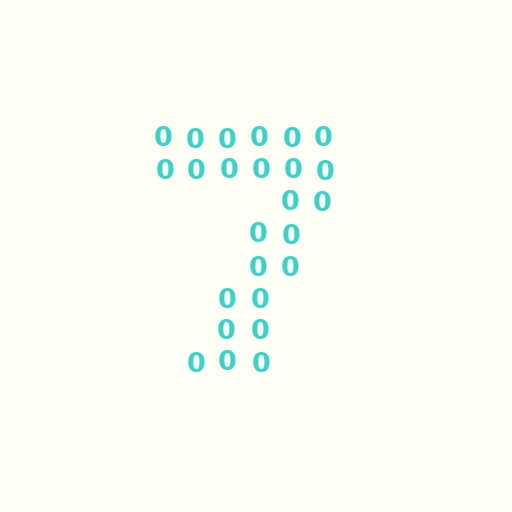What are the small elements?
The small elements are digit 0's.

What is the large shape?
The large shape is the digit 7.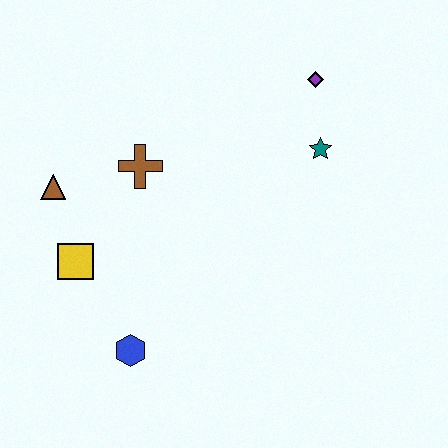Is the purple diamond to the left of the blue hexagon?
No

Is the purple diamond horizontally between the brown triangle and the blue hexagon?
No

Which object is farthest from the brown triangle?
The purple diamond is farthest from the brown triangle.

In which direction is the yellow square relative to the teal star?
The yellow square is to the left of the teal star.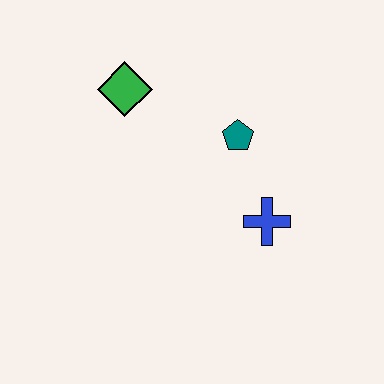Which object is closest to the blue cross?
The teal pentagon is closest to the blue cross.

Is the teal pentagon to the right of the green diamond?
Yes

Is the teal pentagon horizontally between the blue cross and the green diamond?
Yes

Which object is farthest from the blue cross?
The green diamond is farthest from the blue cross.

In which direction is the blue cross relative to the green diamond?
The blue cross is to the right of the green diamond.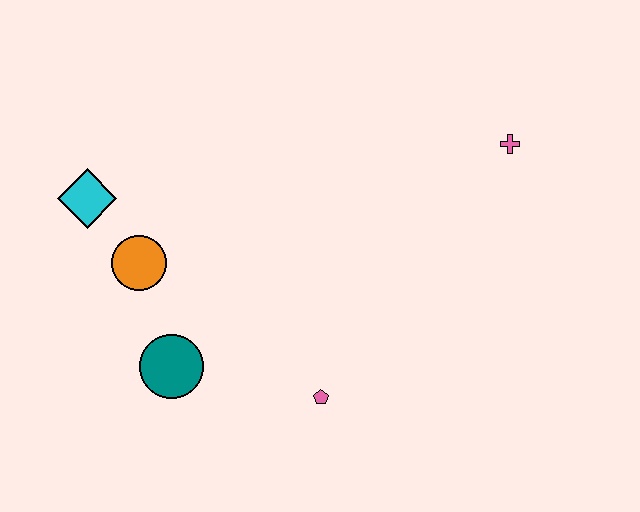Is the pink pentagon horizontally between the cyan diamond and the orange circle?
No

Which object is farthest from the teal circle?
The pink cross is farthest from the teal circle.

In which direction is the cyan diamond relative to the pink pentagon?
The cyan diamond is to the left of the pink pentagon.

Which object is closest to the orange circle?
The cyan diamond is closest to the orange circle.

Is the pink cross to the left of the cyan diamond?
No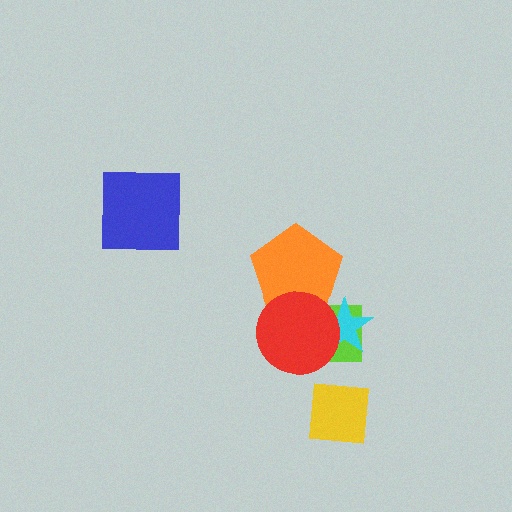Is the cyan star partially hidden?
Yes, it is partially covered by another shape.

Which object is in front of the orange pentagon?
The red circle is in front of the orange pentagon.